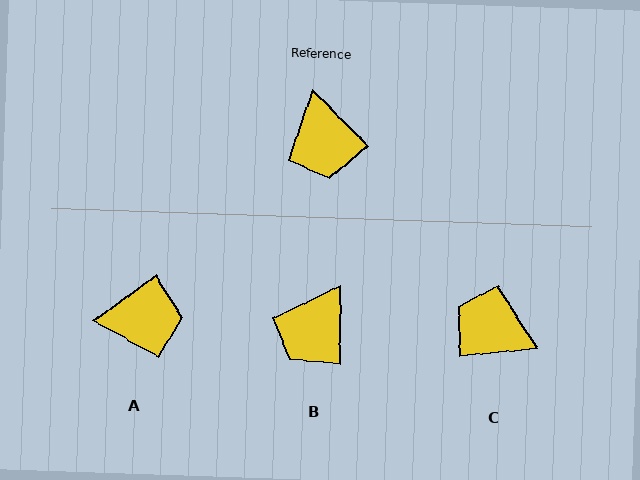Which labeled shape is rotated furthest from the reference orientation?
C, about 129 degrees away.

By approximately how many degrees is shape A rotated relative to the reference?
Approximately 81 degrees counter-clockwise.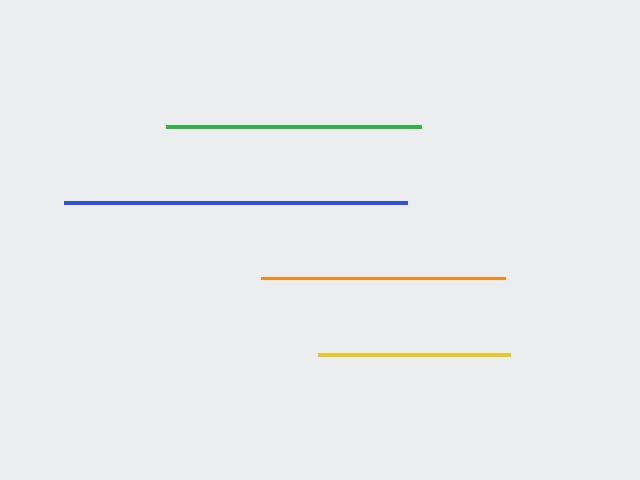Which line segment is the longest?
The blue line is the longest at approximately 344 pixels.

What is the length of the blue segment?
The blue segment is approximately 344 pixels long.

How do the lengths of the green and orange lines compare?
The green and orange lines are approximately the same length.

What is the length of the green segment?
The green segment is approximately 256 pixels long.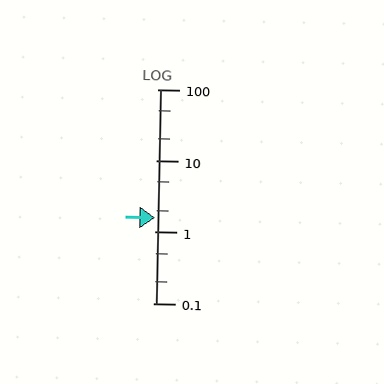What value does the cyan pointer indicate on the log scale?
The pointer indicates approximately 1.6.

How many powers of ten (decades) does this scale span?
The scale spans 3 decades, from 0.1 to 100.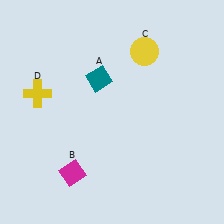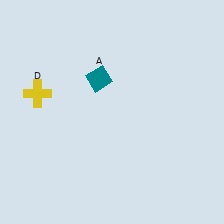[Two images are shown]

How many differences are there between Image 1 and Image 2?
There are 2 differences between the two images.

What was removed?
The magenta diamond (B), the yellow circle (C) were removed in Image 2.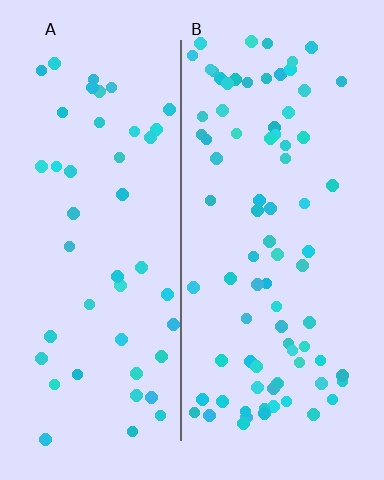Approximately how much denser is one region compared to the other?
Approximately 1.8× — region B over region A.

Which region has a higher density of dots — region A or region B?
B (the right).